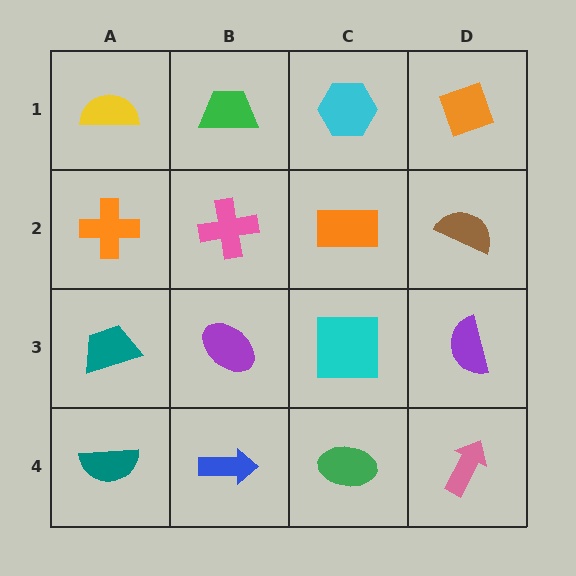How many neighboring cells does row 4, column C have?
3.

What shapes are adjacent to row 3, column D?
A brown semicircle (row 2, column D), a pink arrow (row 4, column D), a cyan square (row 3, column C).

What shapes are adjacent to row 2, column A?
A yellow semicircle (row 1, column A), a teal trapezoid (row 3, column A), a pink cross (row 2, column B).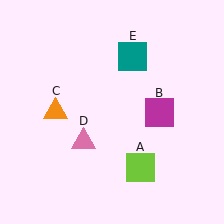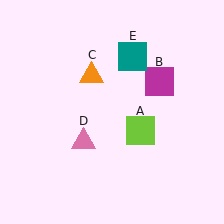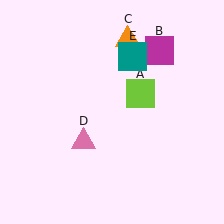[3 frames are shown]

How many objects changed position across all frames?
3 objects changed position: lime square (object A), magenta square (object B), orange triangle (object C).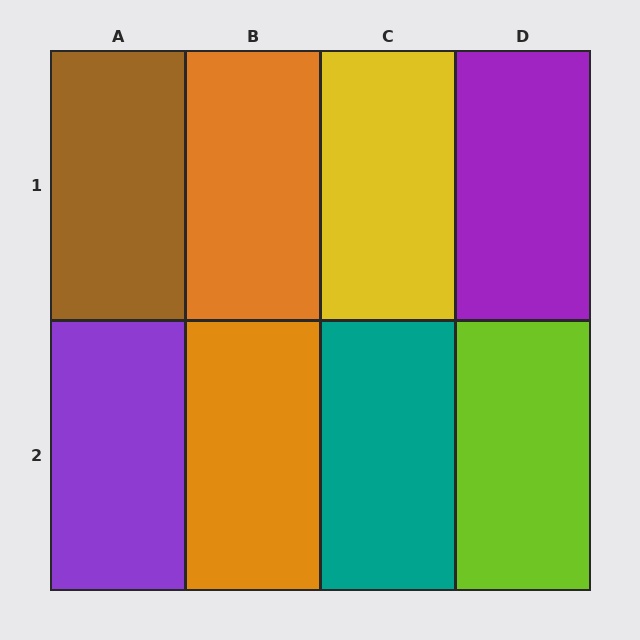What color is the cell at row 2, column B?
Orange.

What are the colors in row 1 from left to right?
Brown, orange, yellow, purple.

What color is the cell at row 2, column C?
Teal.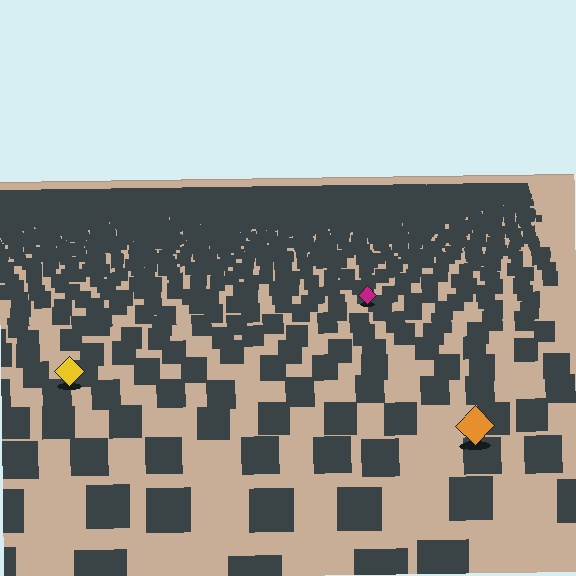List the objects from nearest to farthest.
From nearest to farthest: the orange diamond, the yellow diamond, the magenta diamond.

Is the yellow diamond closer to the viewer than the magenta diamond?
Yes. The yellow diamond is closer — you can tell from the texture gradient: the ground texture is coarser near it.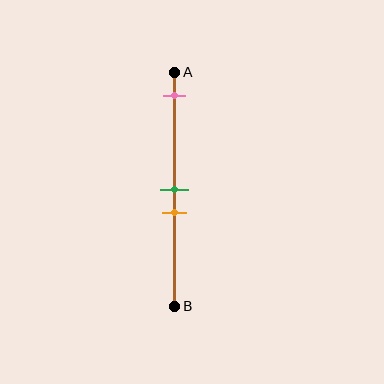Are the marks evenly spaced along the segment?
No, the marks are not evenly spaced.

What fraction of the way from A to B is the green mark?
The green mark is approximately 50% (0.5) of the way from A to B.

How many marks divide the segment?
There are 3 marks dividing the segment.